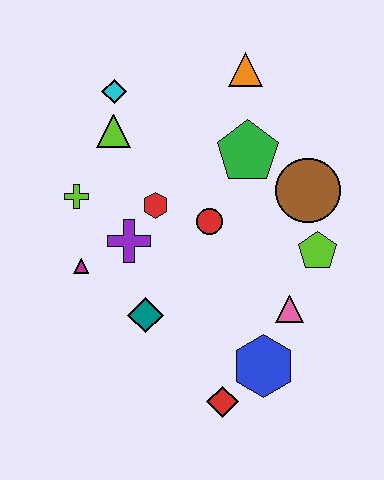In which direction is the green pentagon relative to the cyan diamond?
The green pentagon is to the right of the cyan diamond.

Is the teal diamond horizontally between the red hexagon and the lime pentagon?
No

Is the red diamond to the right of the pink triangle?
No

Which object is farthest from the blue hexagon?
The cyan diamond is farthest from the blue hexagon.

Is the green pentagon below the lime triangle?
Yes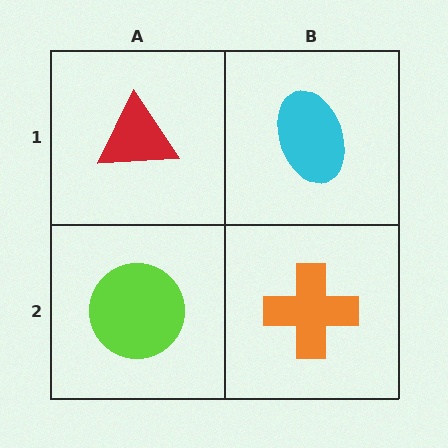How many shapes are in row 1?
2 shapes.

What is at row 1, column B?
A cyan ellipse.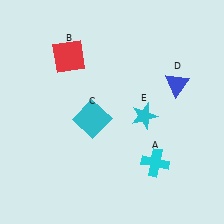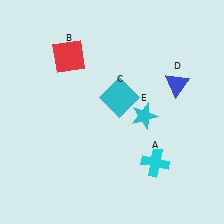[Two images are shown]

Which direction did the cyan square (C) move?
The cyan square (C) moved right.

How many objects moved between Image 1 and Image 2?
1 object moved between the two images.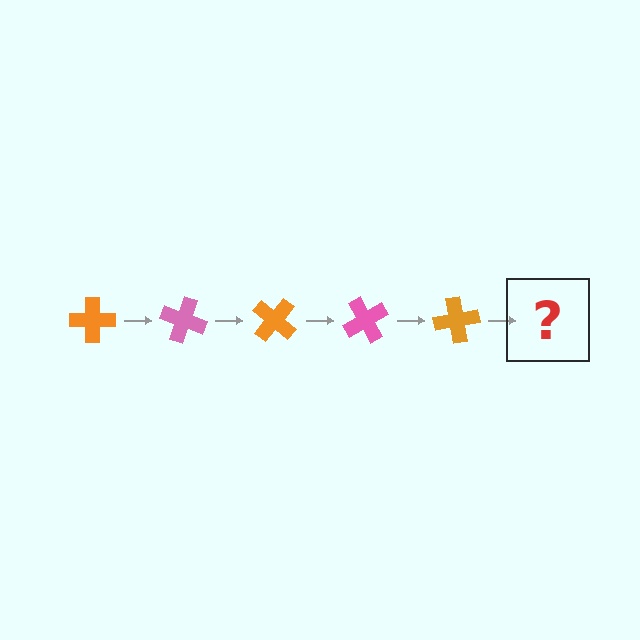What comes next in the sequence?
The next element should be a pink cross, rotated 100 degrees from the start.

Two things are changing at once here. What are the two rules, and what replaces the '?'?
The two rules are that it rotates 20 degrees each step and the color cycles through orange and pink. The '?' should be a pink cross, rotated 100 degrees from the start.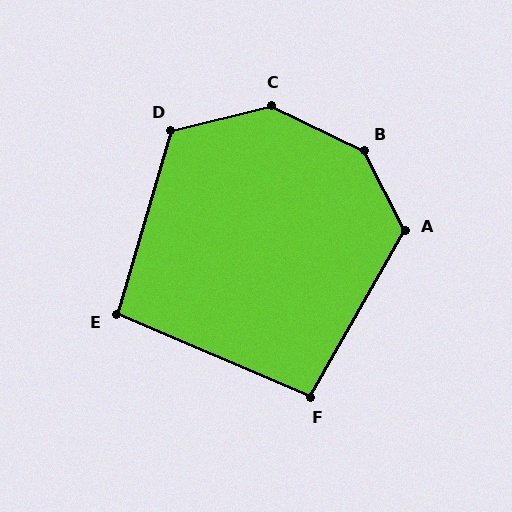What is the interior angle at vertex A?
Approximately 123 degrees (obtuse).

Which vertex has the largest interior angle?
B, at approximately 143 degrees.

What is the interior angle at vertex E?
Approximately 97 degrees (obtuse).